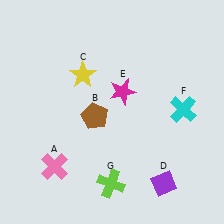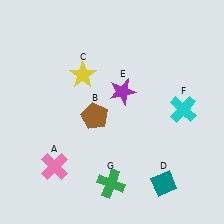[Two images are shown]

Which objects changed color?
D changed from purple to teal. E changed from magenta to purple. G changed from lime to green.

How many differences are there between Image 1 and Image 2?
There are 3 differences between the two images.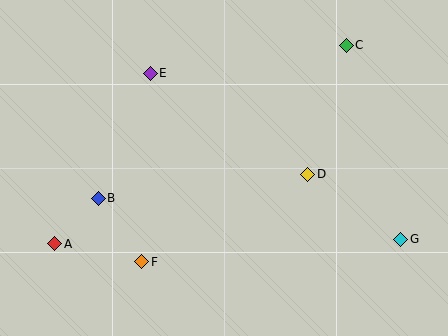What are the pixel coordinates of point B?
Point B is at (98, 198).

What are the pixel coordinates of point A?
Point A is at (55, 244).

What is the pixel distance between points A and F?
The distance between A and F is 89 pixels.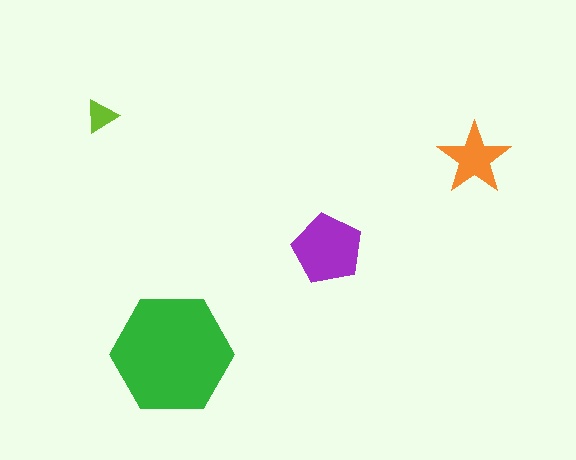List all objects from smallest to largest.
The lime triangle, the orange star, the purple pentagon, the green hexagon.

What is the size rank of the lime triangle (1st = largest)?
4th.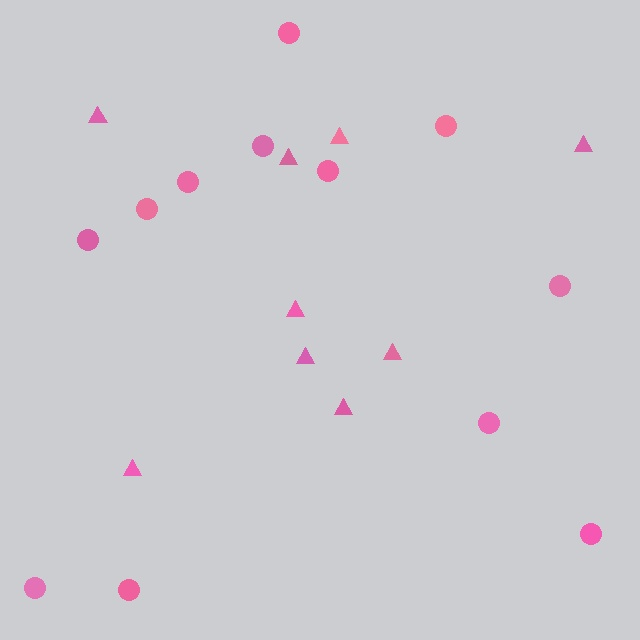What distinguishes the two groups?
There are 2 groups: one group of triangles (9) and one group of circles (12).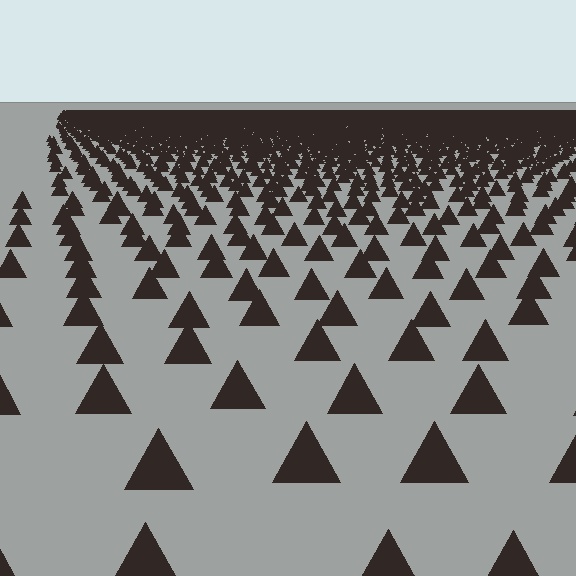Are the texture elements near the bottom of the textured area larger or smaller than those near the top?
Larger. Near the bottom, elements are closer to the viewer and appear at a bigger on-screen size.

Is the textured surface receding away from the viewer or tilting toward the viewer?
The surface is receding away from the viewer. Texture elements get smaller and denser toward the top.